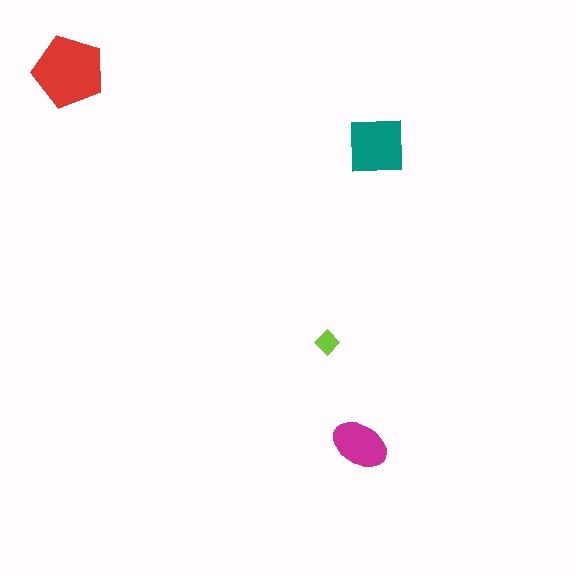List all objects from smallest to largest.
The lime diamond, the magenta ellipse, the teal square, the red pentagon.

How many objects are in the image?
There are 4 objects in the image.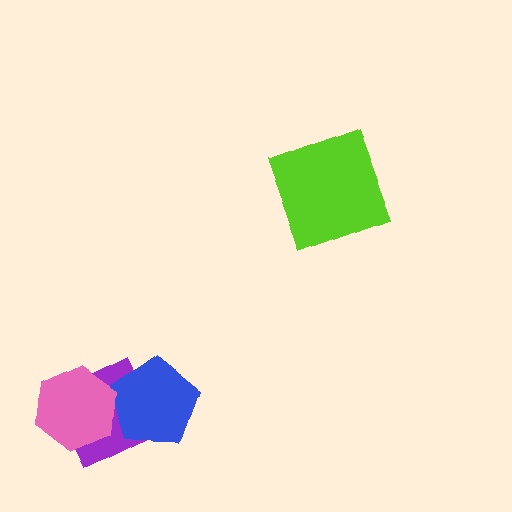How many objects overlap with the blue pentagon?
2 objects overlap with the blue pentagon.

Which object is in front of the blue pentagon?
The pink hexagon is in front of the blue pentagon.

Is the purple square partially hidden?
Yes, it is partially covered by another shape.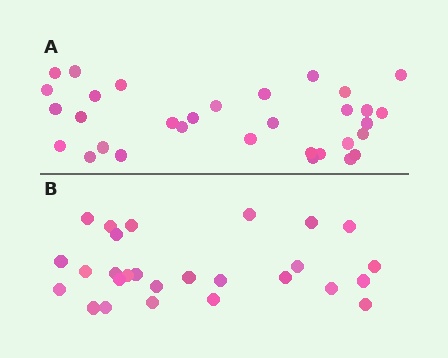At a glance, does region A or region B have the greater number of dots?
Region A (the top region) has more dots.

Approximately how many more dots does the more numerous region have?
Region A has about 5 more dots than region B.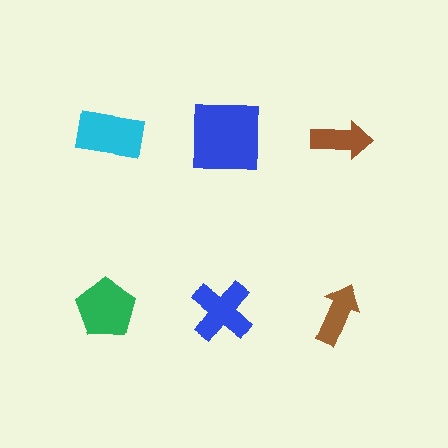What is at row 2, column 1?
A green pentagon.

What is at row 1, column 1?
A cyan rectangle.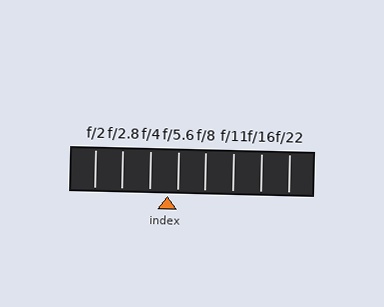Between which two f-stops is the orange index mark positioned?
The index mark is between f/4 and f/5.6.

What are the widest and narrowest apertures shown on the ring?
The widest aperture shown is f/2 and the narrowest is f/22.